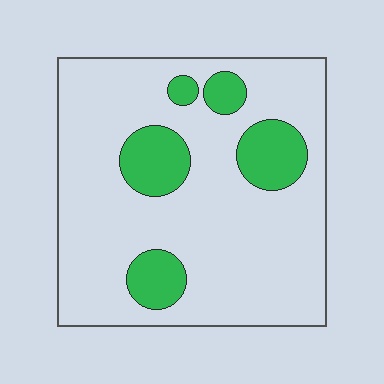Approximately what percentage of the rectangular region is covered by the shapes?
Approximately 20%.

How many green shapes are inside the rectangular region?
5.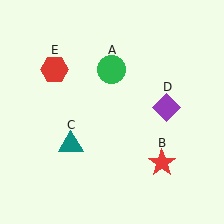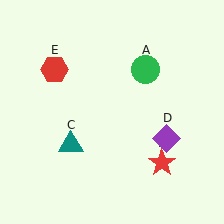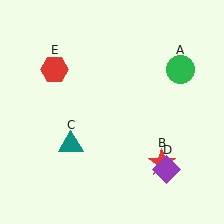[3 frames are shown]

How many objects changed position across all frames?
2 objects changed position: green circle (object A), purple diamond (object D).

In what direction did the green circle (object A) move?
The green circle (object A) moved right.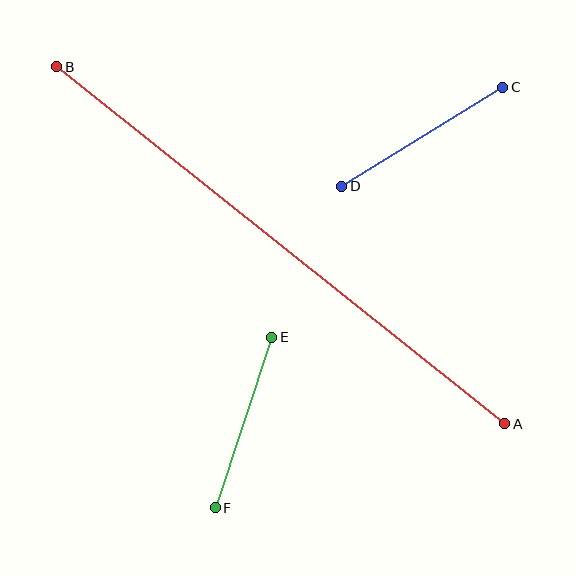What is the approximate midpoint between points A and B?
The midpoint is at approximately (281, 245) pixels.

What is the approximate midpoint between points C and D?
The midpoint is at approximately (422, 137) pixels.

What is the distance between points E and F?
The distance is approximately 179 pixels.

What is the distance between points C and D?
The distance is approximately 189 pixels.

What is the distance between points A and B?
The distance is approximately 573 pixels.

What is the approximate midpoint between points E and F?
The midpoint is at approximately (243, 423) pixels.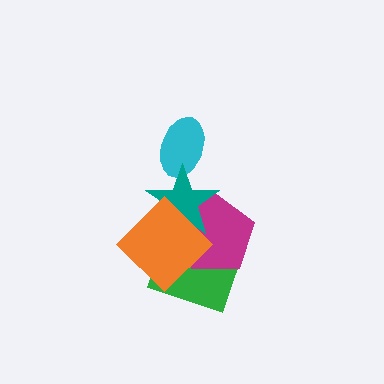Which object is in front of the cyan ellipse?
The teal star is in front of the cyan ellipse.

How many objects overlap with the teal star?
4 objects overlap with the teal star.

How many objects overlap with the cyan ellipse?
1 object overlaps with the cyan ellipse.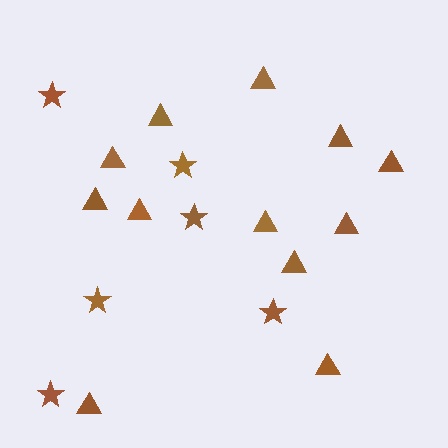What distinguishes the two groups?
There are 2 groups: one group of stars (6) and one group of triangles (12).